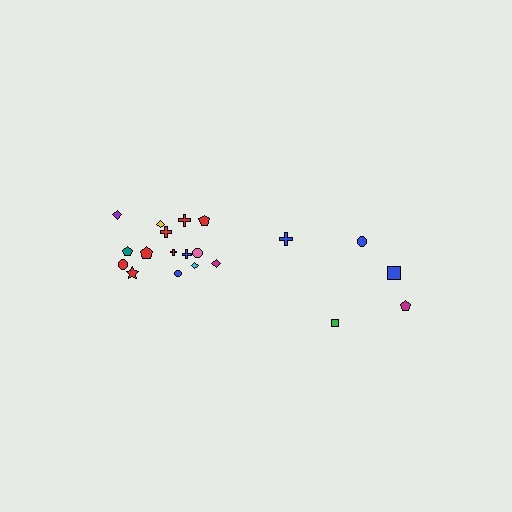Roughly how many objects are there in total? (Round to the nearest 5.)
Roughly 20 objects in total.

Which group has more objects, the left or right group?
The left group.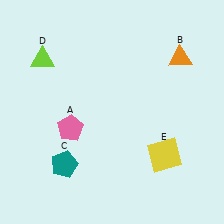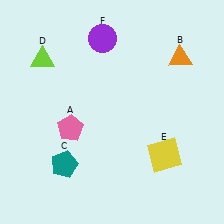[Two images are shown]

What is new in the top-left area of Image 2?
A purple circle (F) was added in the top-left area of Image 2.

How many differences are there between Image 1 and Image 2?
There is 1 difference between the two images.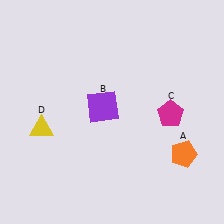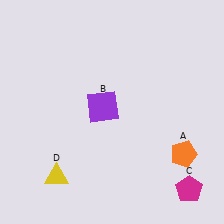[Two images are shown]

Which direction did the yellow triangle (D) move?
The yellow triangle (D) moved down.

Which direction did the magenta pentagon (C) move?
The magenta pentagon (C) moved down.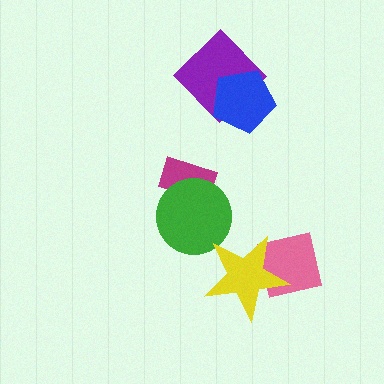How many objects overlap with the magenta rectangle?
1 object overlaps with the magenta rectangle.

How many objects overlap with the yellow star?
1 object overlaps with the yellow star.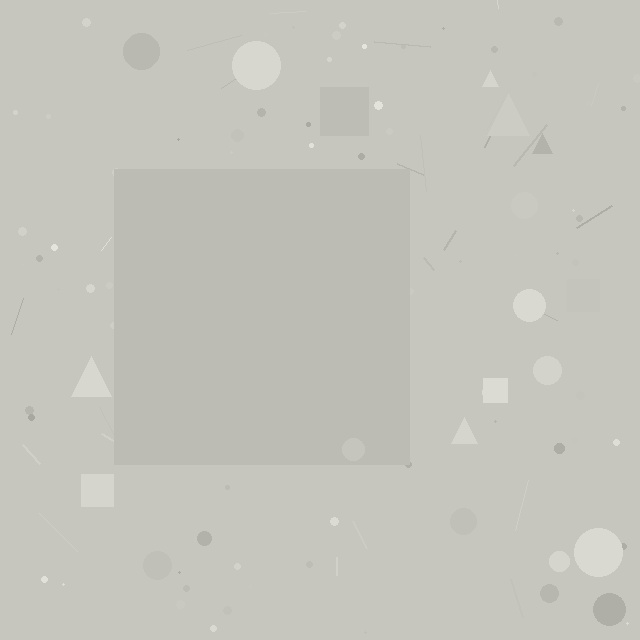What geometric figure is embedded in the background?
A square is embedded in the background.